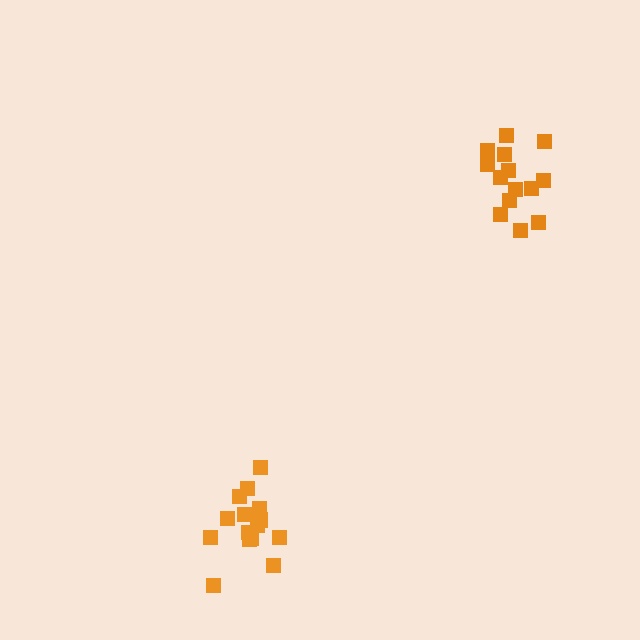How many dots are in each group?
Group 1: 17 dots, Group 2: 14 dots (31 total).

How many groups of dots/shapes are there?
There are 2 groups.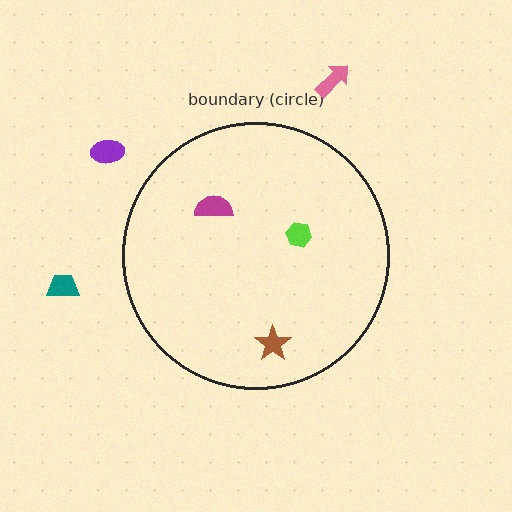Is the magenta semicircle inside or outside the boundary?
Inside.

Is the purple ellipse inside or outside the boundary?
Outside.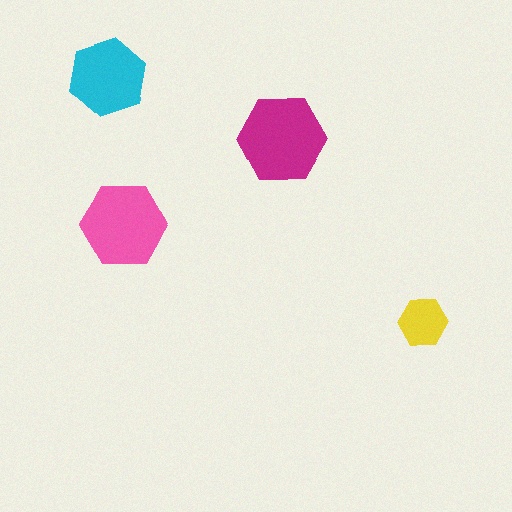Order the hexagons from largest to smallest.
the magenta one, the pink one, the cyan one, the yellow one.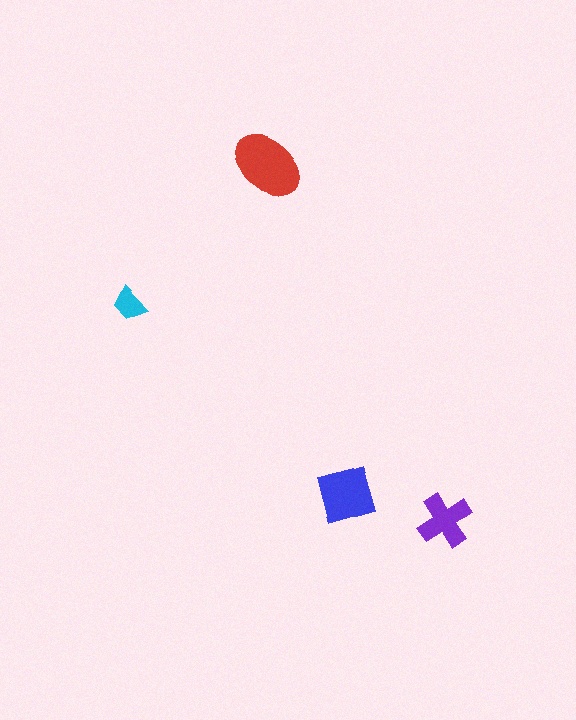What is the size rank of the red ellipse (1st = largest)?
1st.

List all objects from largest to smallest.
The red ellipse, the blue diamond, the purple cross, the cyan trapezoid.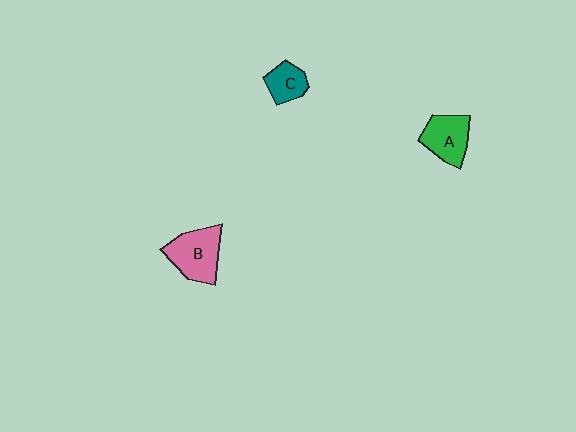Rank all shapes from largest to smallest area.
From largest to smallest: B (pink), A (green), C (teal).